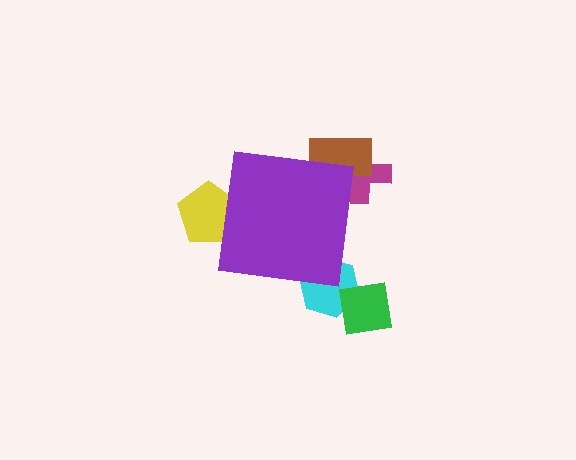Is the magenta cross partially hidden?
Yes, the magenta cross is partially hidden behind the purple square.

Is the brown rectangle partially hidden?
Yes, the brown rectangle is partially hidden behind the purple square.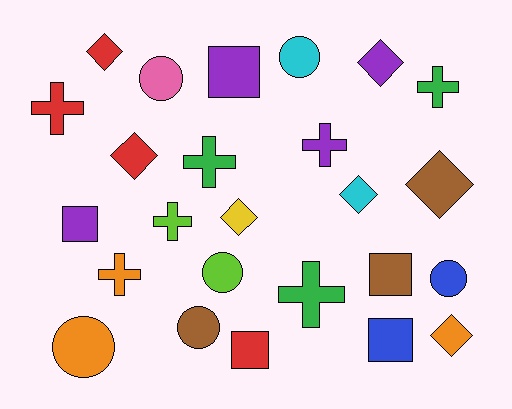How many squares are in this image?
There are 5 squares.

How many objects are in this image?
There are 25 objects.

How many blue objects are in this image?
There are 2 blue objects.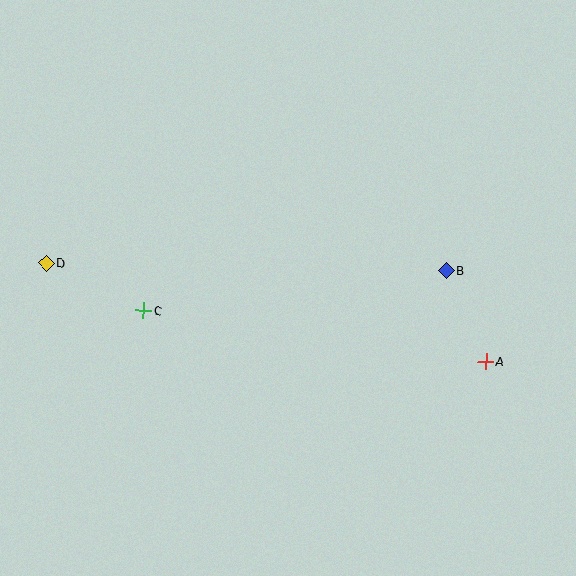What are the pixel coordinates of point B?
Point B is at (446, 270).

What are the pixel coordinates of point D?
Point D is at (46, 263).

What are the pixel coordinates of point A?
Point A is at (486, 361).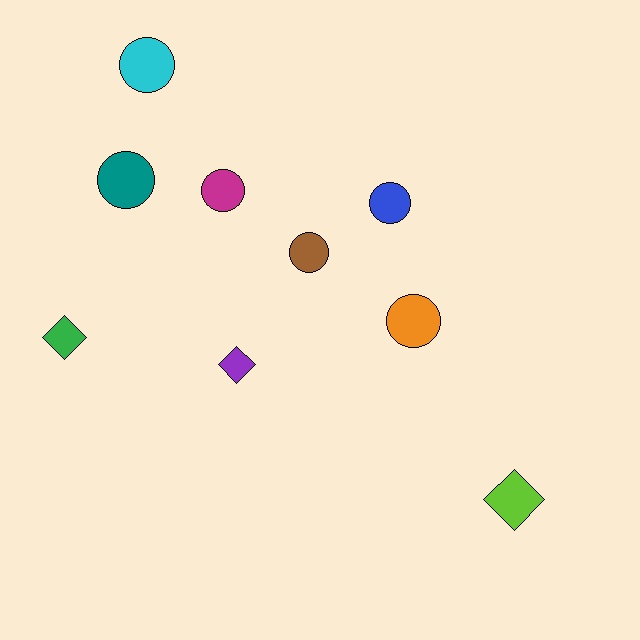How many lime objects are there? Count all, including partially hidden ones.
There is 1 lime object.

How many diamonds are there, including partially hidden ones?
There are 3 diamonds.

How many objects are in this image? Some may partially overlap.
There are 9 objects.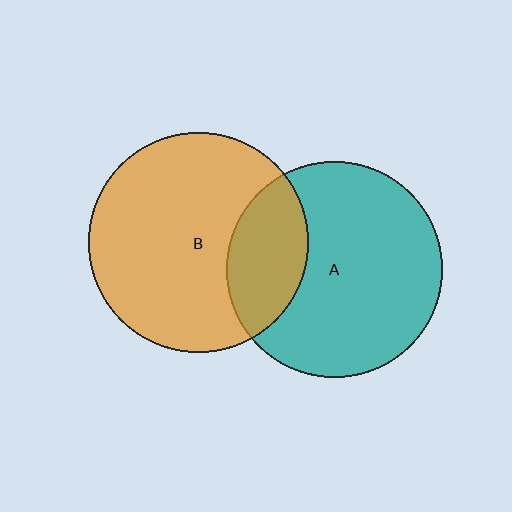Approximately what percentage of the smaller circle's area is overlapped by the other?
Approximately 25%.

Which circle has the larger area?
Circle B (orange).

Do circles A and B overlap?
Yes.